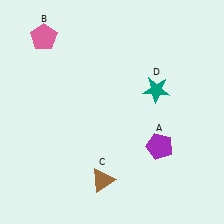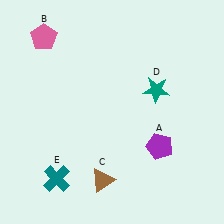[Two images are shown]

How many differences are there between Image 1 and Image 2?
There is 1 difference between the two images.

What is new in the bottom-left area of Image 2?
A teal cross (E) was added in the bottom-left area of Image 2.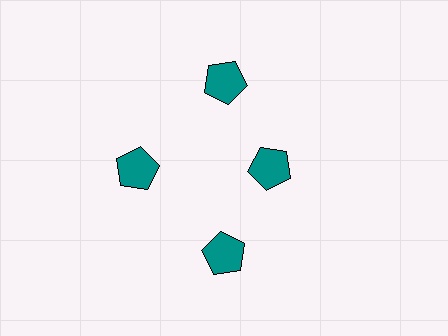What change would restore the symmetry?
The symmetry would be restored by moving it outward, back onto the ring so that all 4 pentagons sit at equal angles and equal distance from the center.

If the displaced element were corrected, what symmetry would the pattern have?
It would have 4-fold rotational symmetry — the pattern would map onto itself every 90 degrees.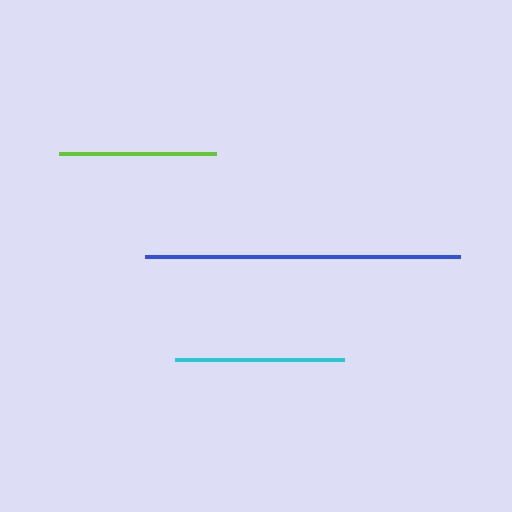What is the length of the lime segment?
The lime segment is approximately 157 pixels long.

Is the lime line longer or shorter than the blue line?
The blue line is longer than the lime line.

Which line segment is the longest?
The blue line is the longest at approximately 314 pixels.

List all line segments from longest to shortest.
From longest to shortest: blue, cyan, lime.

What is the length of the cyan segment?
The cyan segment is approximately 169 pixels long.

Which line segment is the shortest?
The lime line is the shortest at approximately 157 pixels.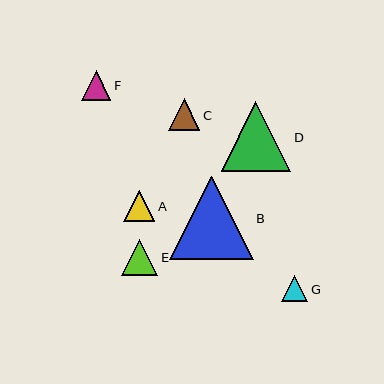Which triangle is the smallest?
Triangle G is the smallest with a size of approximately 27 pixels.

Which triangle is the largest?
Triangle B is the largest with a size of approximately 83 pixels.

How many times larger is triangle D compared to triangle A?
Triangle D is approximately 2.2 times the size of triangle A.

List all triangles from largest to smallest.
From largest to smallest: B, D, E, C, A, F, G.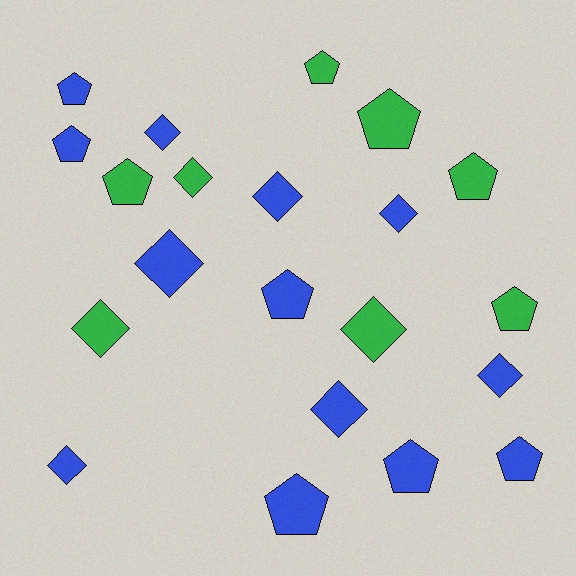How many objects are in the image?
There are 21 objects.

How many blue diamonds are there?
There are 7 blue diamonds.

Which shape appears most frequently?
Pentagon, with 11 objects.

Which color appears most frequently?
Blue, with 13 objects.